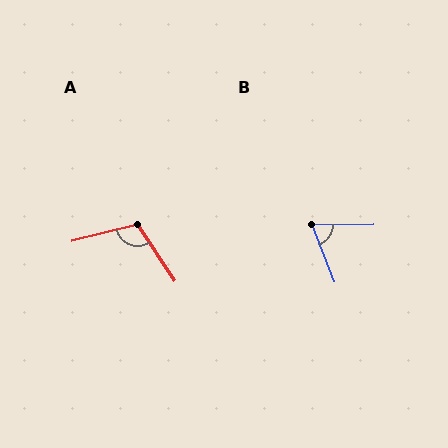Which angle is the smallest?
B, at approximately 70 degrees.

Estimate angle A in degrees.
Approximately 110 degrees.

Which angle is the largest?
A, at approximately 110 degrees.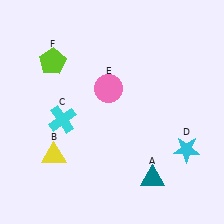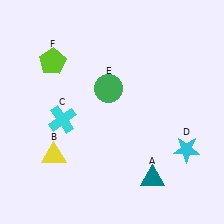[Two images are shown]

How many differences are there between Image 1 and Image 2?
There is 1 difference between the two images.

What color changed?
The circle (E) changed from pink in Image 1 to green in Image 2.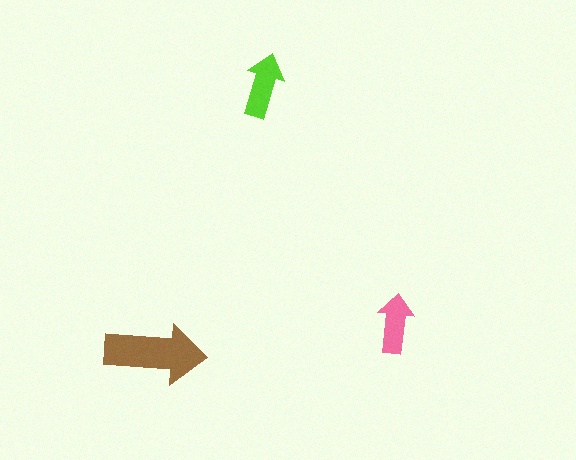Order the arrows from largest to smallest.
the brown one, the lime one, the pink one.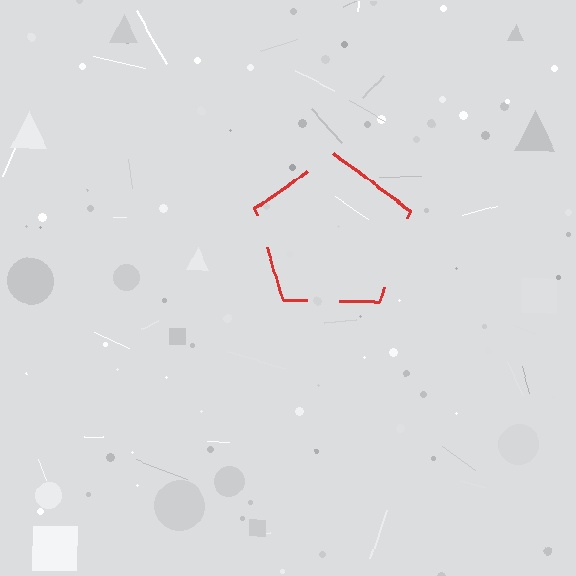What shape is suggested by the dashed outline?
The dashed outline suggests a pentagon.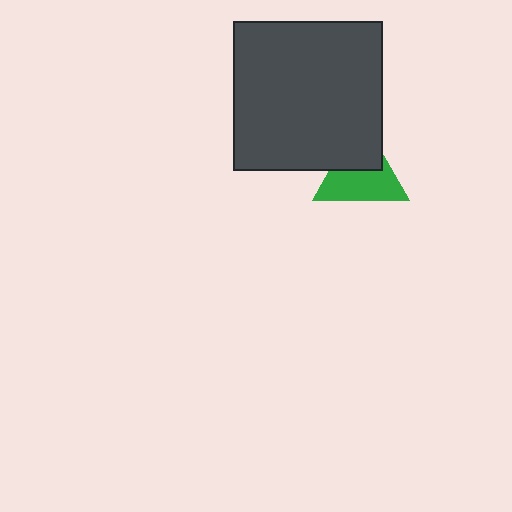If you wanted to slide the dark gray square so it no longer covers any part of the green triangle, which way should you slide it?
Slide it toward the upper-left — that is the most direct way to separate the two shapes.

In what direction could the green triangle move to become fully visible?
The green triangle could move toward the lower-right. That would shift it out from behind the dark gray square entirely.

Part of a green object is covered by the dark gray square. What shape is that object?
It is a triangle.